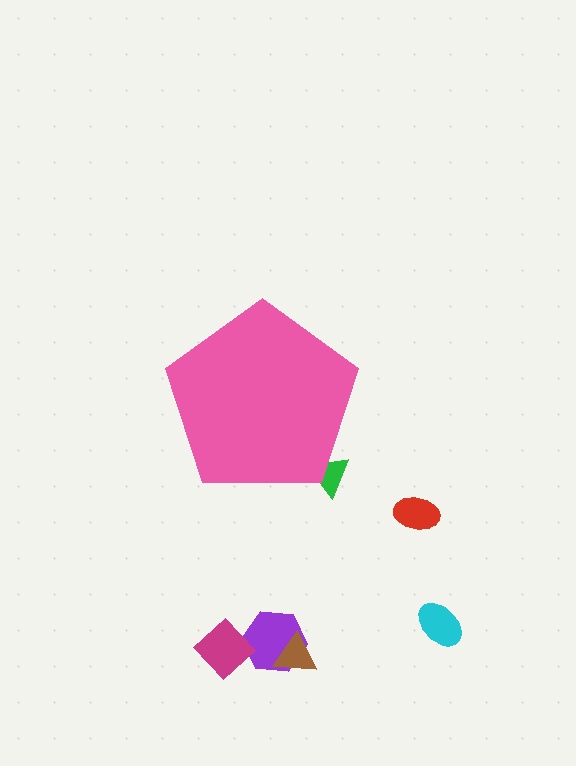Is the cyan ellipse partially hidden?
No, the cyan ellipse is fully visible.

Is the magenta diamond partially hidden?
No, the magenta diamond is fully visible.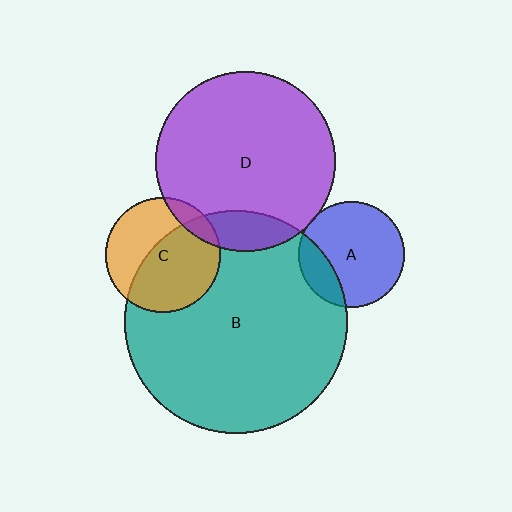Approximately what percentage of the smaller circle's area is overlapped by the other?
Approximately 10%.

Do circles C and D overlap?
Yes.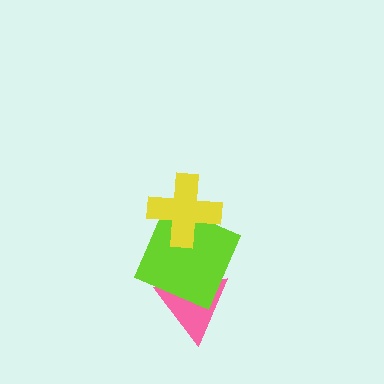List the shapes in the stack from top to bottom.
From top to bottom: the yellow cross, the lime square, the pink triangle.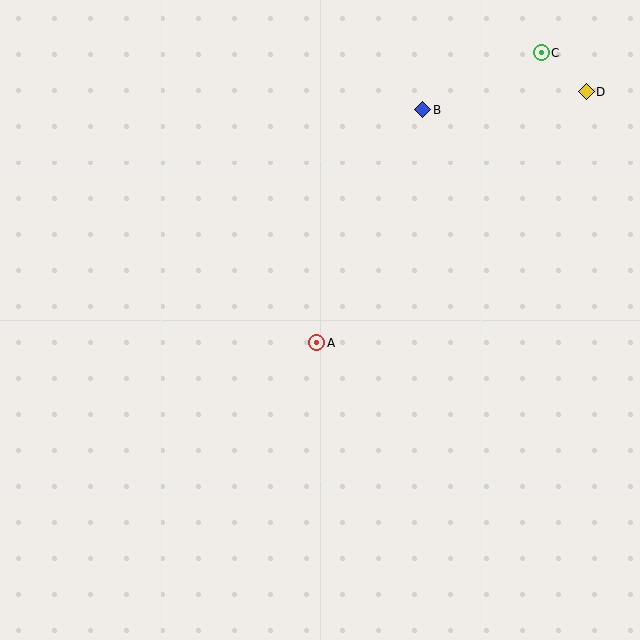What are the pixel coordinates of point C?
Point C is at (541, 53).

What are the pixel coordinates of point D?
Point D is at (586, 92).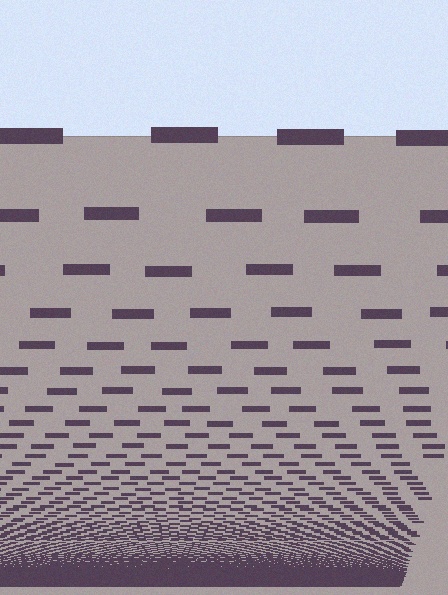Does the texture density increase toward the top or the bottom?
Density increases toward the bottom.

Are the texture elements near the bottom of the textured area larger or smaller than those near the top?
Smaller. The gradient is inverted — elements near the bottom are smaller and denser.